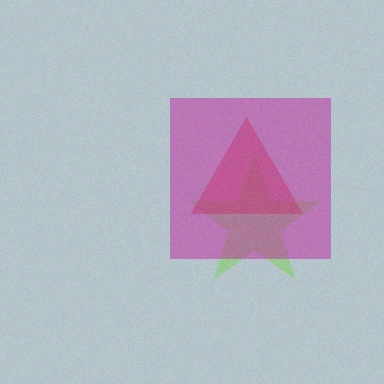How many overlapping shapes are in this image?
There are 3 overlapping shapes in the image.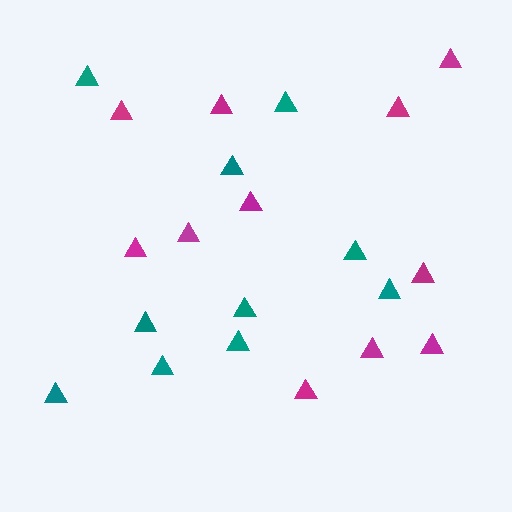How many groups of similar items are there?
There are 2 groups: one group of magenta triangles (11) and one group of teal triangles (10).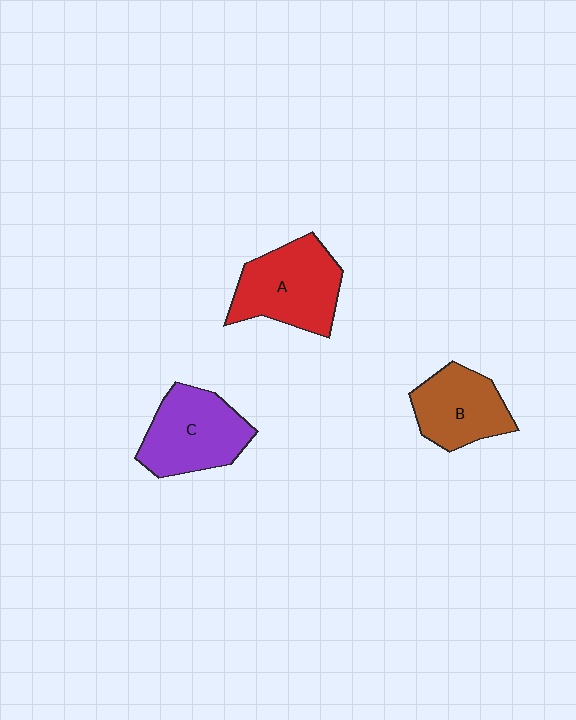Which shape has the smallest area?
Shape B (brown).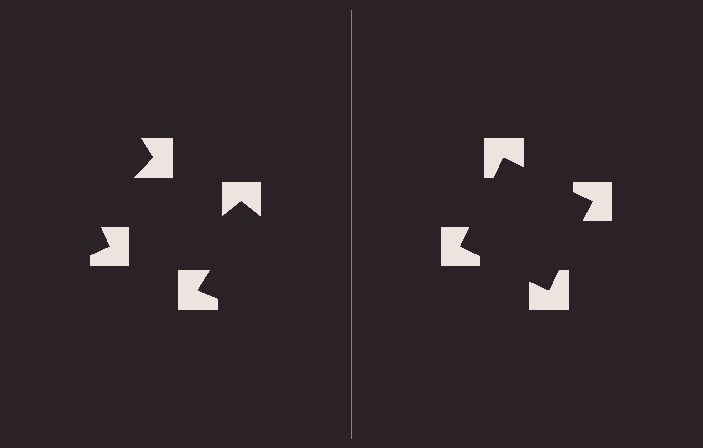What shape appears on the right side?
An illusory square.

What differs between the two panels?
The notched squares are positioned identically on both sides; only the wedge orientations differ. On the right they align to a square; on the left they are misaligned.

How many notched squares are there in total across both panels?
8 — 4 on each side.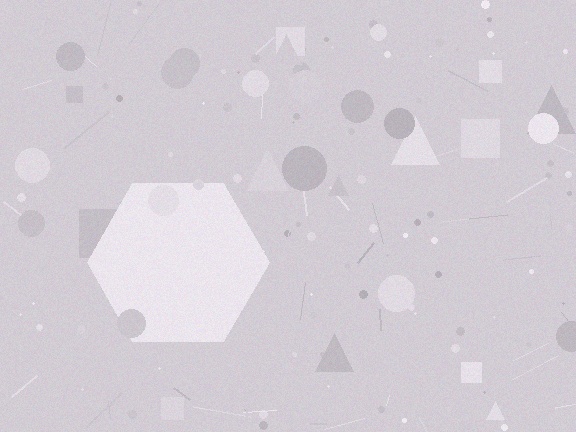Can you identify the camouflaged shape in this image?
The camouflaged shape is a hexagon.